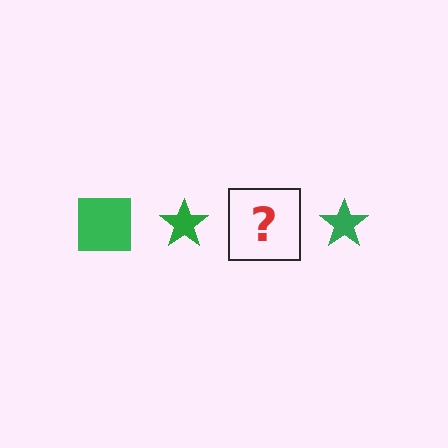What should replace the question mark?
The question mark should be replaced with a green square.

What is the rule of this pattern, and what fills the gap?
The rule is that the pattern cycles through square, star shapes in green. The gap should be filled with a green square.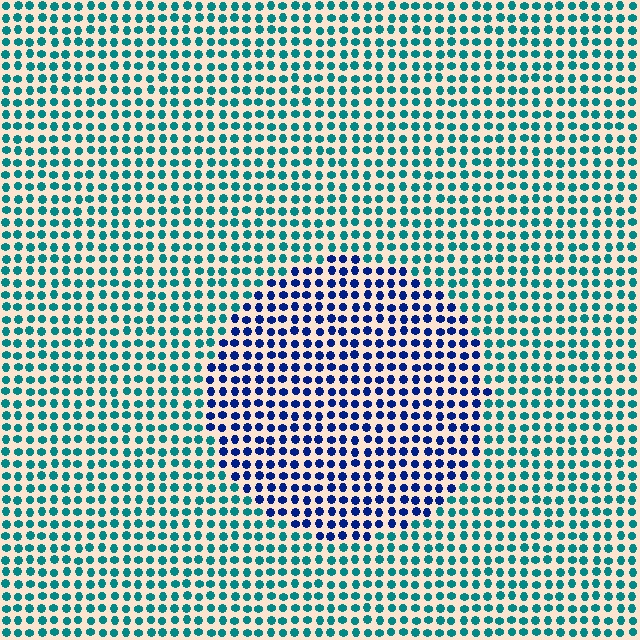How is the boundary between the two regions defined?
The boundary is defined purely by a slight shift in hue (about 48 degrees). Spacing, size, and orientation are identical on both sides.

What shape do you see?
I see a circle.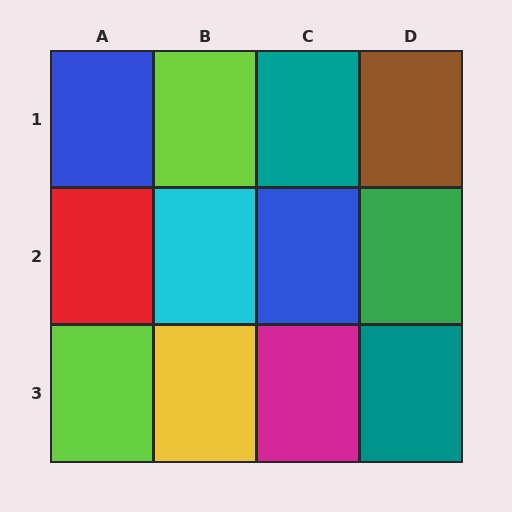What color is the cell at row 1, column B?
Lime.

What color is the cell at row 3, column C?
Magenta.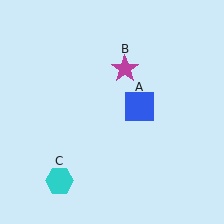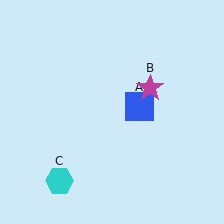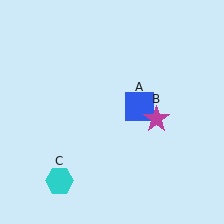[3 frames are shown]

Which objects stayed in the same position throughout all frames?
Blue square (object A) and cyan hexagon (object C) remained stationary.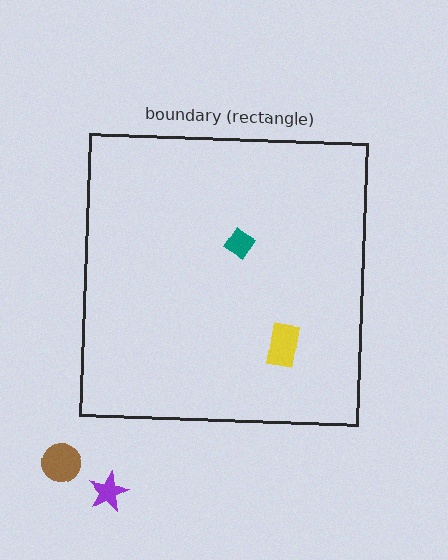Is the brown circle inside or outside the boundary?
Outside.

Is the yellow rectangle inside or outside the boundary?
Inside.